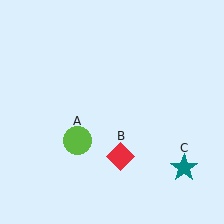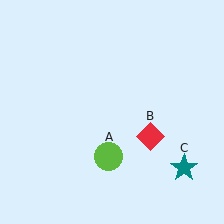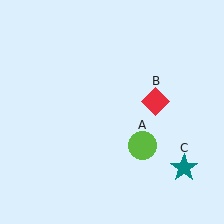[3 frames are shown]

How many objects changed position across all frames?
2 objects changed position: lime circle (object A), red diamond (object B).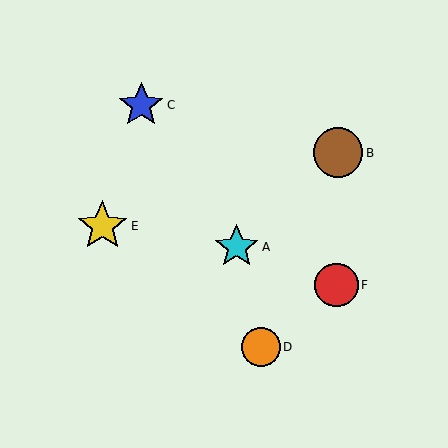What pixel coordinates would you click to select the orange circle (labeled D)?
Click at (261, 347) to select the orange circle D.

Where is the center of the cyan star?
The center of the cyan star is at (237, 247).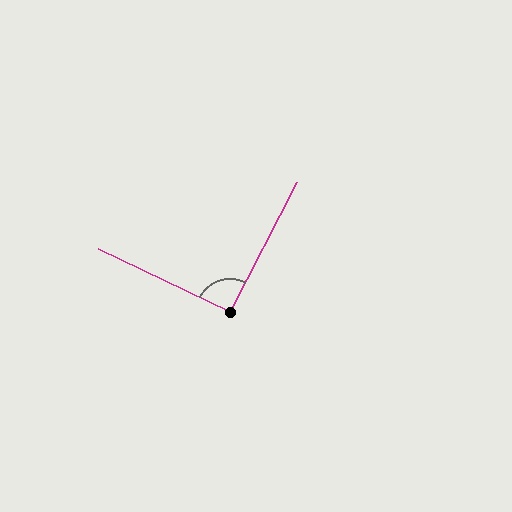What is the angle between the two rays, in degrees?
Approximately 92 degrees.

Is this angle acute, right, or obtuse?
It is approximately a right angle.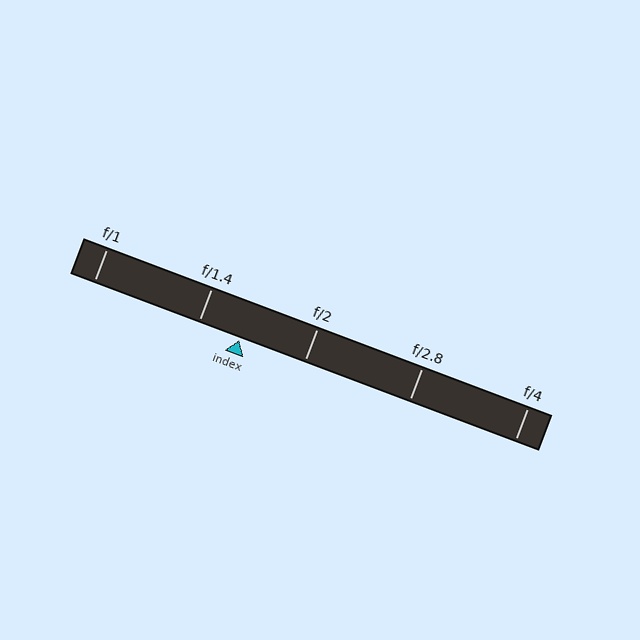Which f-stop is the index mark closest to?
The index mark is closest to f/1.4.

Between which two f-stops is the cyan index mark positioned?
The index mark is between f/1.4 and f/2.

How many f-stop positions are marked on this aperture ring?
There are 5 f-stop positions marked.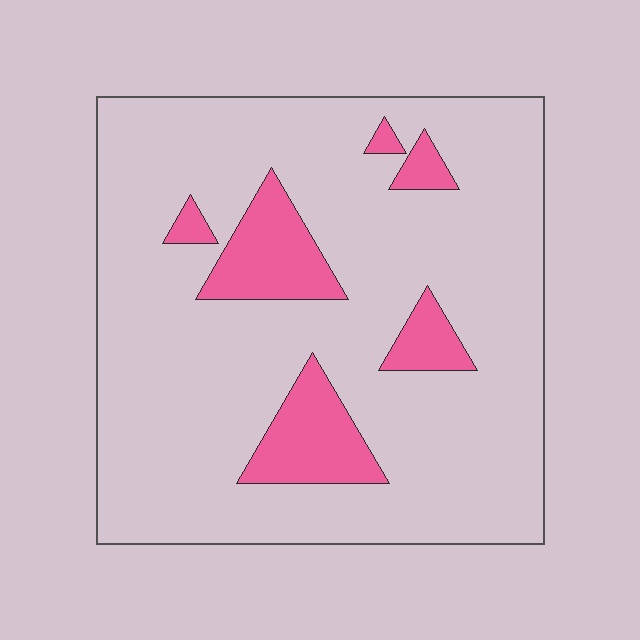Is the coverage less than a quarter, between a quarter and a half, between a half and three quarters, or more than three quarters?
Less than a quarter.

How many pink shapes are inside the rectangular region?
6.